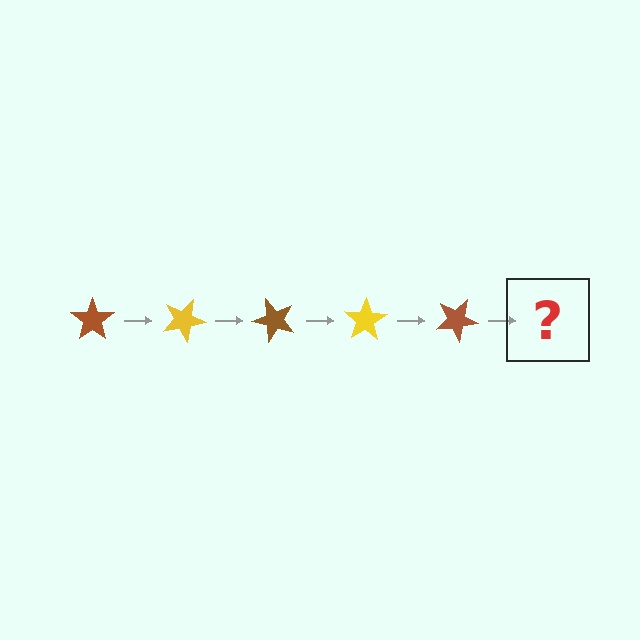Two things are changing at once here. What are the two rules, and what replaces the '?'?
The two rules are that it rotates 25 degrees each step and the color cycles through brown and yellow. The '?' should be a yellow star, rotated 125 degrees from the start.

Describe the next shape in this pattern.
It should be a yellow star, rotated 125 degrees from the start.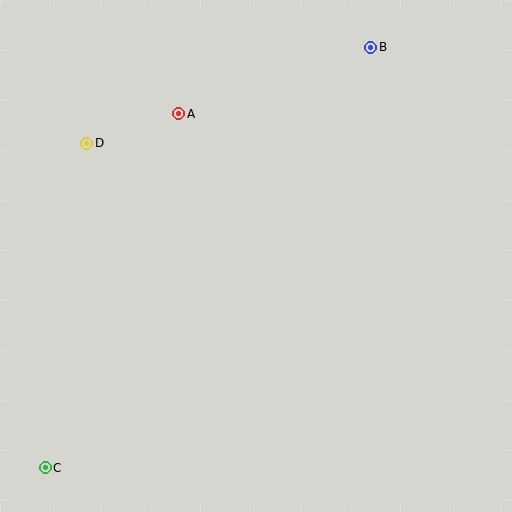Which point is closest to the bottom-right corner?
Point C is closest to the bottom-right corner.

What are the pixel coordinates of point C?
Point C is at (45, 468).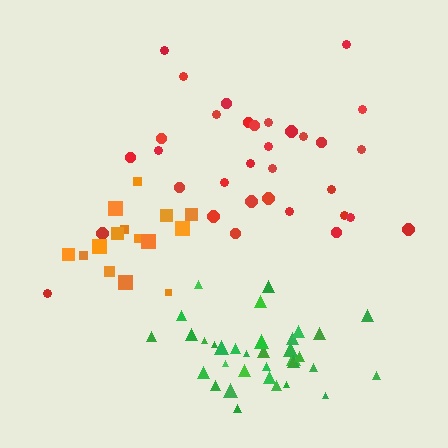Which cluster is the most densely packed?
Orange.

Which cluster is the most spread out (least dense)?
Red.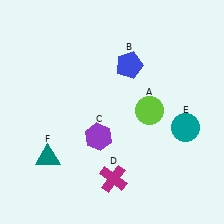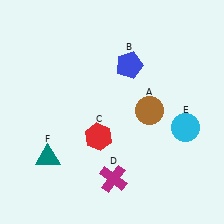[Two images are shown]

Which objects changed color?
A changed from lime to brown. C changed from purple to red. E changed from teal to cyan.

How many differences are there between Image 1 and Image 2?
There are 3 differences between the two images.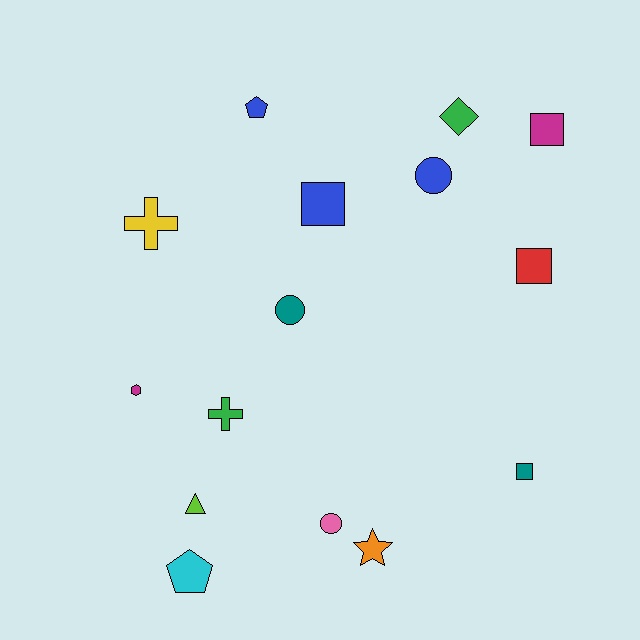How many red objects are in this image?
There is 1 red object.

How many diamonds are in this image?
There is 1 diamond.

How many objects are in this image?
There are 15 objects.